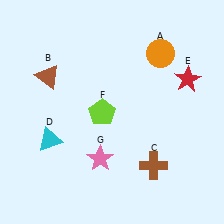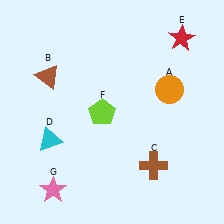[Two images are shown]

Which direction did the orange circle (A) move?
The orange circle (A) moved down.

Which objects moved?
The objects that moved are: the orange circle (A), the red star (E), the pink star (G).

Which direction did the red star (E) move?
The red star (E) moved up.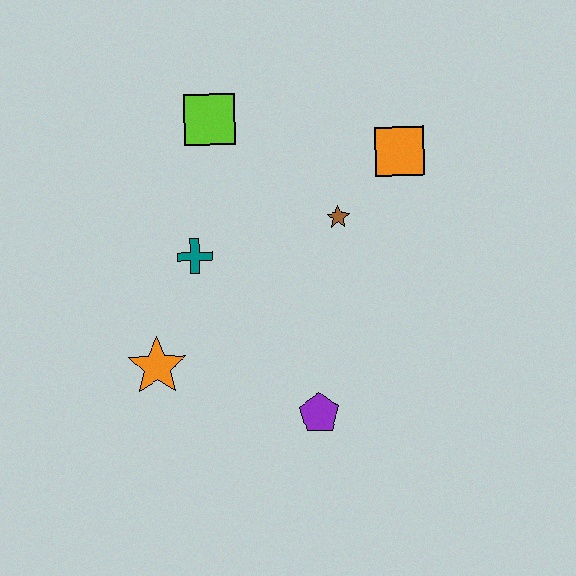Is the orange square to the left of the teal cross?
No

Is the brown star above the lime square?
No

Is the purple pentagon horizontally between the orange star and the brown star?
Yes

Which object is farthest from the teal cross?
The orange square is farthest from the teal cross.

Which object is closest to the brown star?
The orange square is closest to the brown star.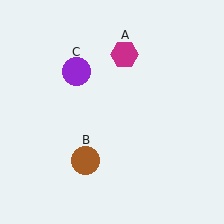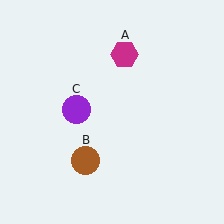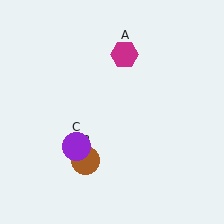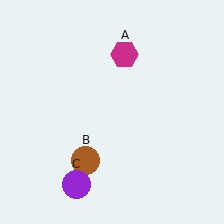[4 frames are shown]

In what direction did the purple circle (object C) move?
The purple circle (object C) moved down.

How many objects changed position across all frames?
1 object changed position: purple circle (object C).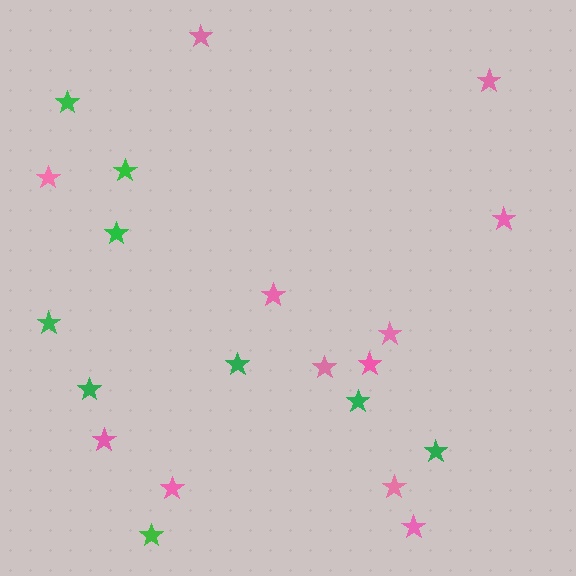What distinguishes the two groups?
There are 2 groups: one group of green stars (9) and one group of pink stars (12).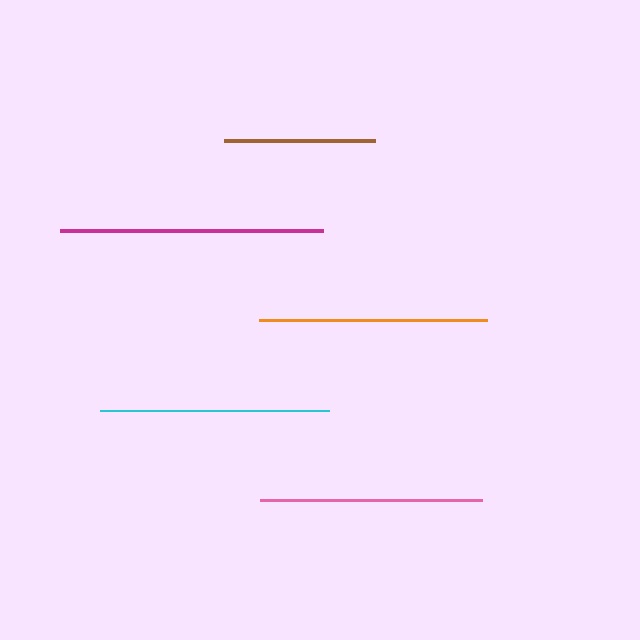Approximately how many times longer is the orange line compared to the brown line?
The orange line is approximately 1.5 times the length of the brown line.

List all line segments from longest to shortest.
From longest to shortest: magenta, cyan, orange, pink, brown.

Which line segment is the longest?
The magenta line is the longest at approximately 263 pixels.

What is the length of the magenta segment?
The magenta segment is approximately 263 pixels long.